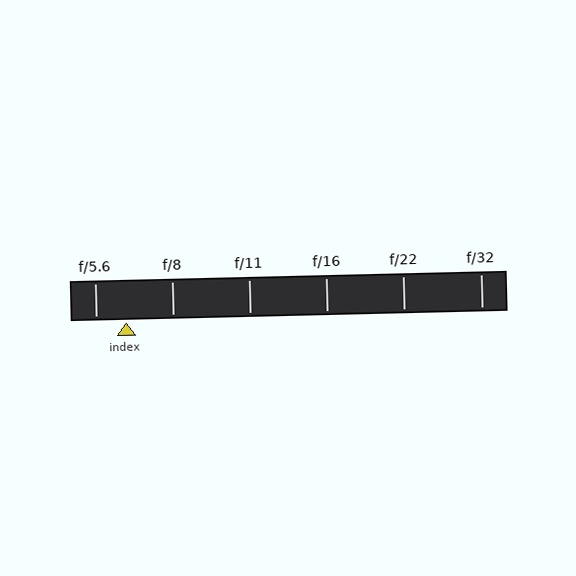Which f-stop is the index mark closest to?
The index mark is closest to f/5.6.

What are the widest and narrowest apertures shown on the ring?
The widest aperture shown is f/5.6 and the narrowest is f/32.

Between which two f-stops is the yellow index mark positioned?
The index mark is between f/5.6 and f/8.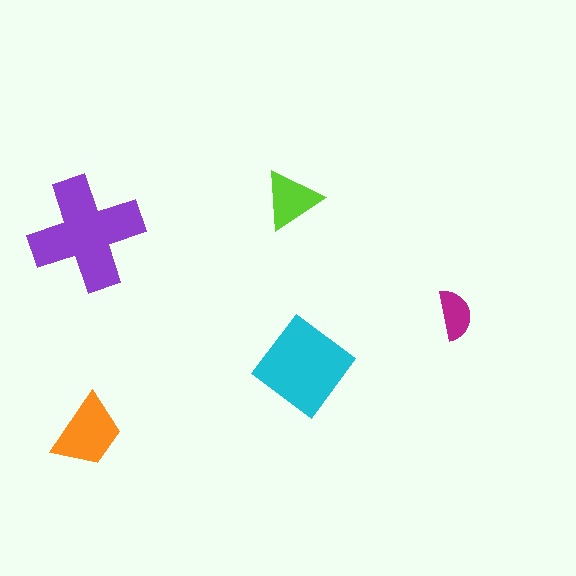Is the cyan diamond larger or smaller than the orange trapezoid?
Larger.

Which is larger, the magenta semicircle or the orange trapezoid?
The orange trapezoid.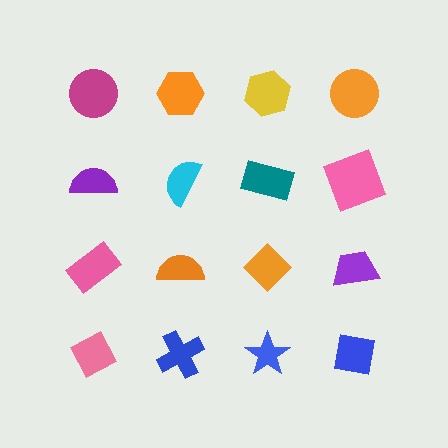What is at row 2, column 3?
A teal rectangle.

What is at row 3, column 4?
A purple trapezoid.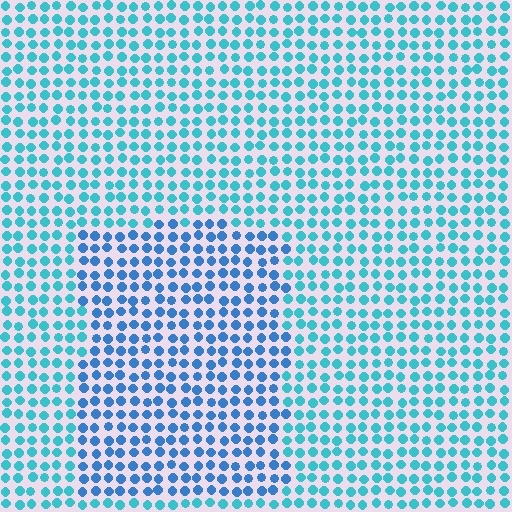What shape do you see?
I see a rectangle.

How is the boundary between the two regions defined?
The boundary is defined purely by a slight shift in hue (about 28 degrees). Spacing, size, and orientation are identical on both sides.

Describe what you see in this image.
The image is filled with small cyan elements in a uniform arrangement. A rectangle-shaped region is visible where the elements are tinted to a slightly different hue, forming a subtle color boundary.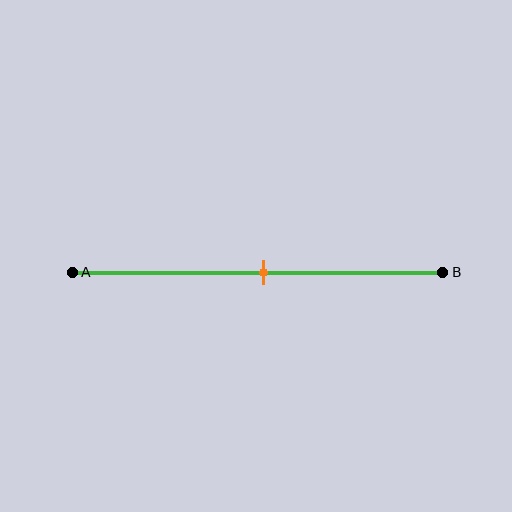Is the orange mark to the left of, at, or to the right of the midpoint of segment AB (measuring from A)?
The orange mark is approximately at the midpoint of segment AB.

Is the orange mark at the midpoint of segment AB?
Yes, the mark is approximately at the midpoint.